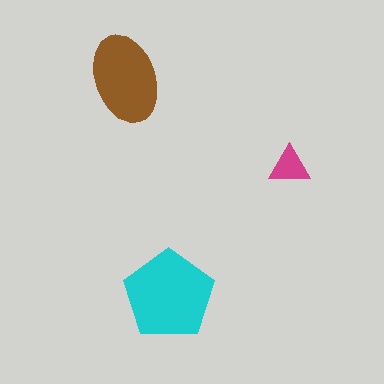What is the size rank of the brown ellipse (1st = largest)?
2nd.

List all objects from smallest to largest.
The magenta triangle, the brown ellipse, the cyan pentagon.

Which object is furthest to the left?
The brown ellipse is leftmost.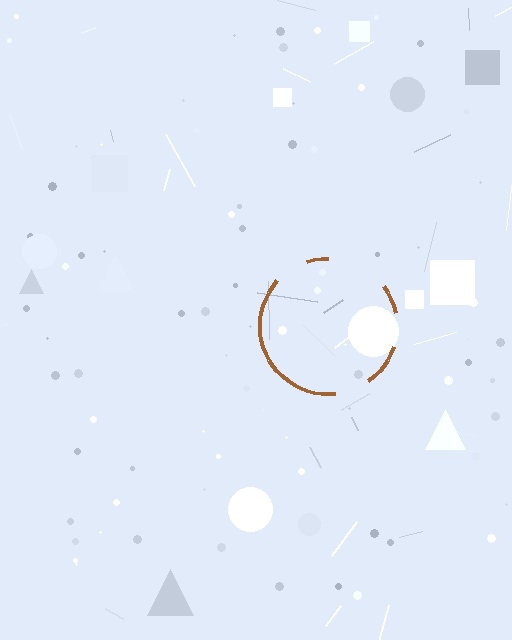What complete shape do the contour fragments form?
The contour fragments form a circle.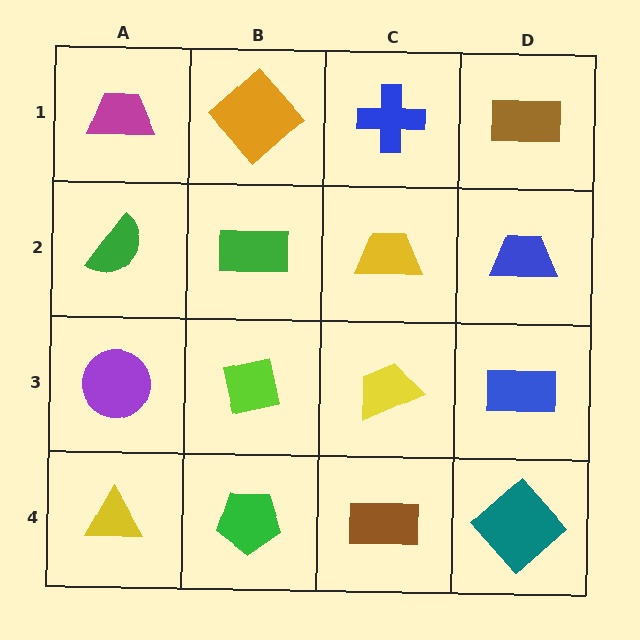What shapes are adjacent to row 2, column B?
An orange diamond (row 1, column B), a lime square (row 3, column B), a green semicircle (row 2, column A), a yellow trapezoid (row 2, column C).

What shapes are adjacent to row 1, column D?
A blue trapezoid (row 2, column D), a blue cross (row 1, column C).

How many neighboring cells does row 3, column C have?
4.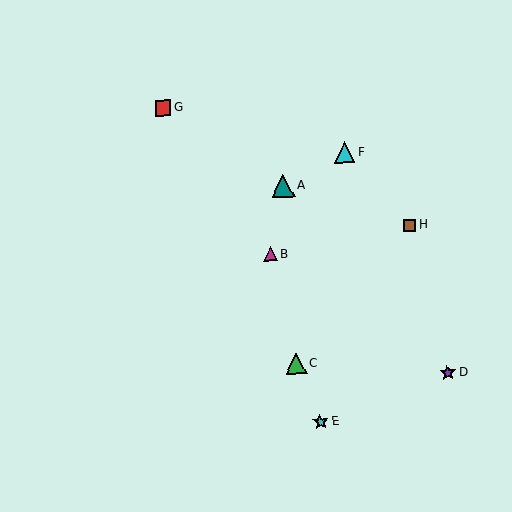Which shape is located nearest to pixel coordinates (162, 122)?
The red square (labeled G) at (163, 108) is nearest to that location.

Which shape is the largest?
The teal triangle (labeled A) is the largest.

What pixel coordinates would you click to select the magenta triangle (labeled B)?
Click at (270, 254) to select the magenta triangle B.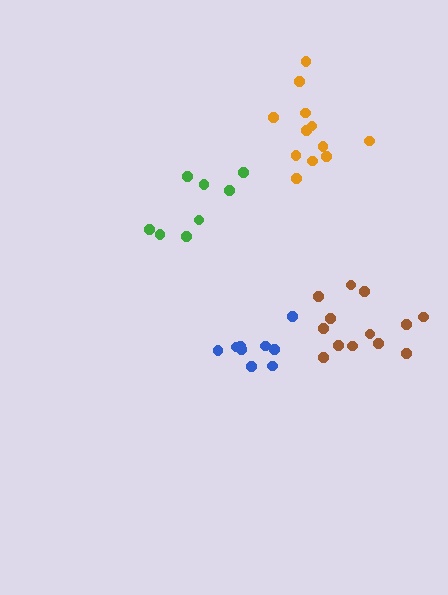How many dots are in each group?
Group 1: 13 dots, Group 2: 9 dots, Group 3: 8 dots, Group 4: 12 dots (42 total).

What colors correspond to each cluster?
The clusters are colored: brown, blue, green, orange.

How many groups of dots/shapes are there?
There are 4 groups.